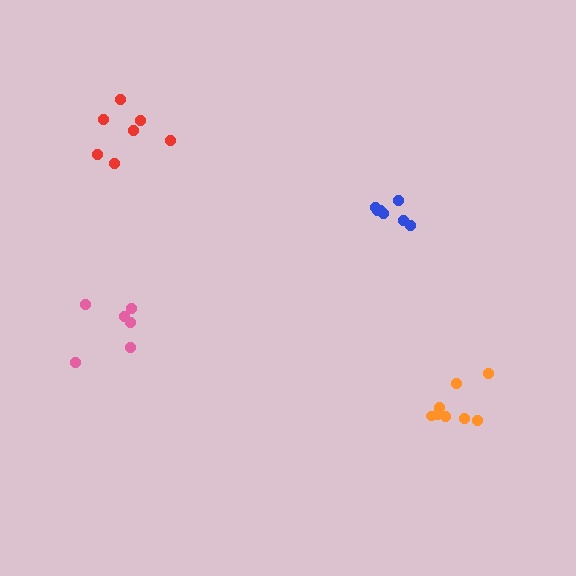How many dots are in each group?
Group 1: 6 dots, Group 2: 7 dots, Group 3: 7 dots, Group 4: 8 dots (28 total).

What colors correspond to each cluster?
The clusters are colored: pink, red, blue, orange.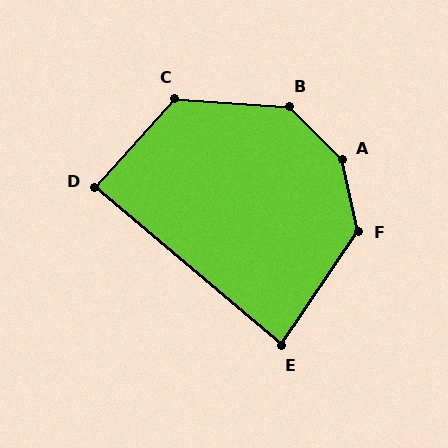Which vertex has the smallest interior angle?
E, at approximately 84 degrees.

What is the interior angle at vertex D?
Approximately 88 degrees (approximately right).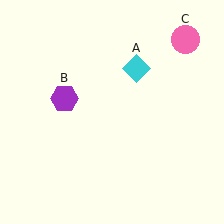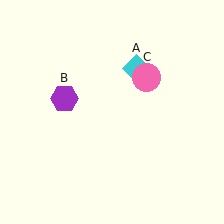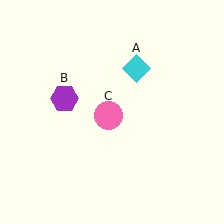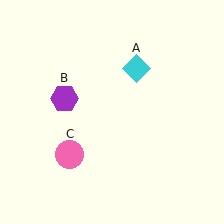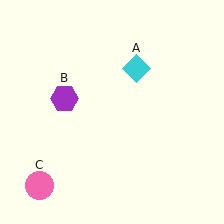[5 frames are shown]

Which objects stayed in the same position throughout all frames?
Cyan diamond (object A) and purple hexagon (object B) remained stationary.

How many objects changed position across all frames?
1 object changed position: pink circle (object C).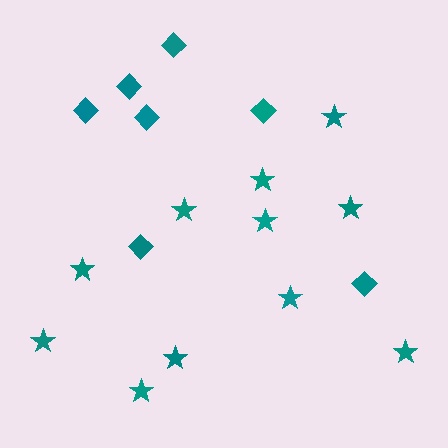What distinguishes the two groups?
There are 2 groups: one group of diamonds (7) and one group of stars (11).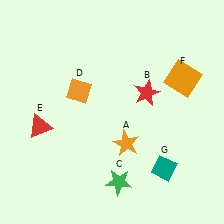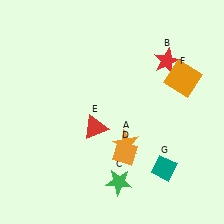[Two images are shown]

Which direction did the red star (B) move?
The red star (B) moved up.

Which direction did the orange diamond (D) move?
The orange diamond (D) moved down.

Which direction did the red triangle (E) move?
The red triangle (E) moved right.